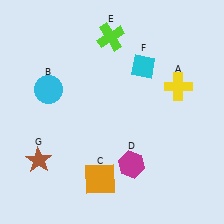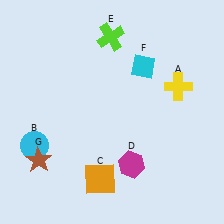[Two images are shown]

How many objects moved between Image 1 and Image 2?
1 object moved between the two images.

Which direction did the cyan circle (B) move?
The cyan circle (B) moved down.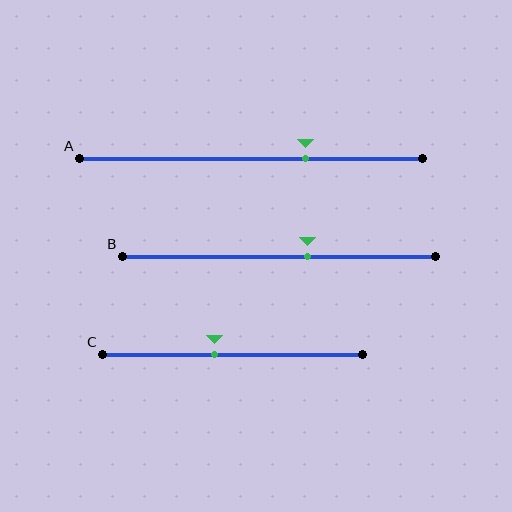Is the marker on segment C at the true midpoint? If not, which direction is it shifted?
No, the marker on segment C is shifted to the left by about 7% of the segment length.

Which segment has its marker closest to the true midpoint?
Segment C has its marker closest to the true midpoint.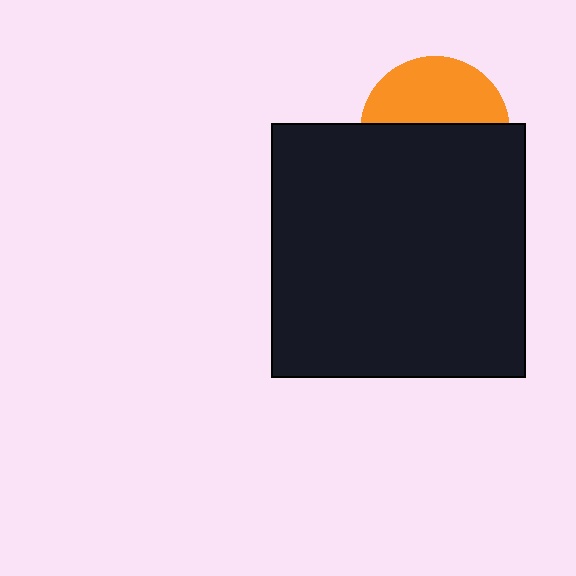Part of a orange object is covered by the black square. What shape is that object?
It is a circle.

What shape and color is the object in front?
The object in front is a black square.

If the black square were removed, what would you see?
You would see the complete orange circle.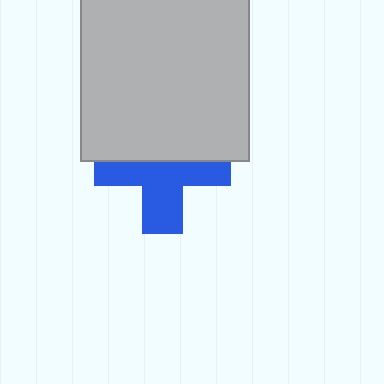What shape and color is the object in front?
The object in front is a light gray rectangle.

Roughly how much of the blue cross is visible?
About half of it is visible (roughly 56%).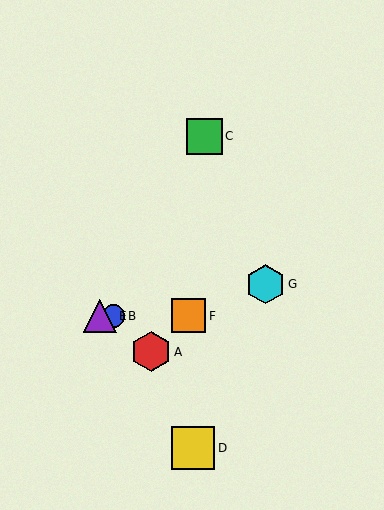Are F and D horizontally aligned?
No, F is at y≈316 and D is at y≈448.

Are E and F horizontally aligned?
Yes, both are at y≈316.